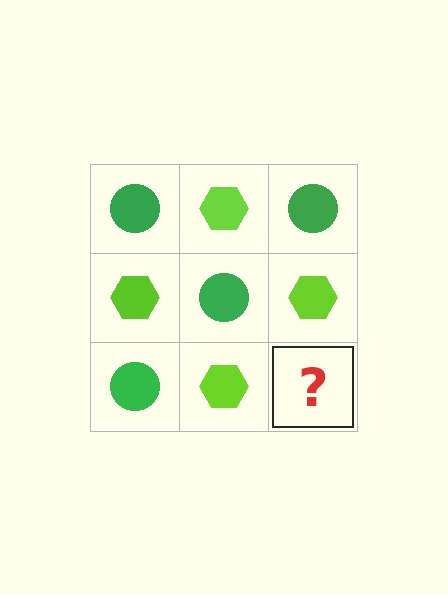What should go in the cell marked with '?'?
The missing cell should contain a green circle.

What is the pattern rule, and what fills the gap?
The rule is that it alternates green circle and lime hexagon in a checkerboard pattern. The gap should be filled with a green circle.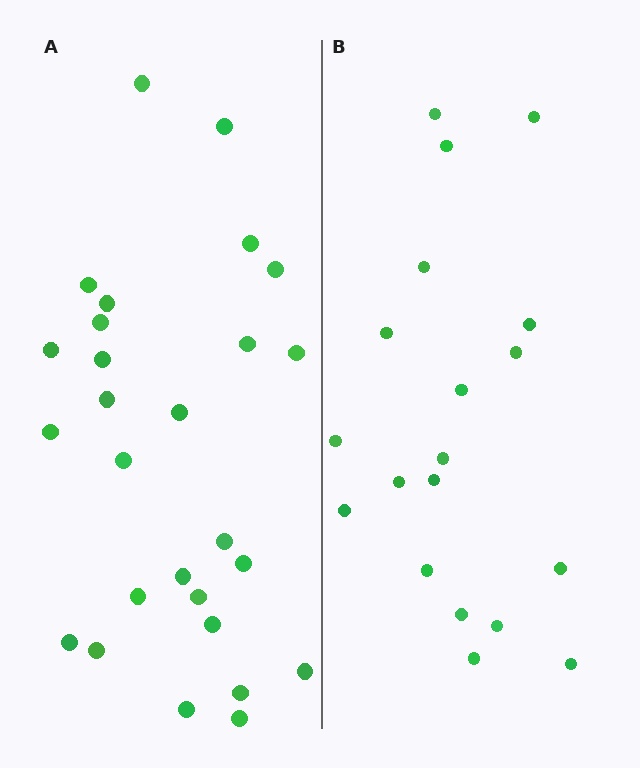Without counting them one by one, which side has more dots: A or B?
Region A (the left region) has more dots.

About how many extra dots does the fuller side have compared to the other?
Region A has roughly 8 or so more dots than region B.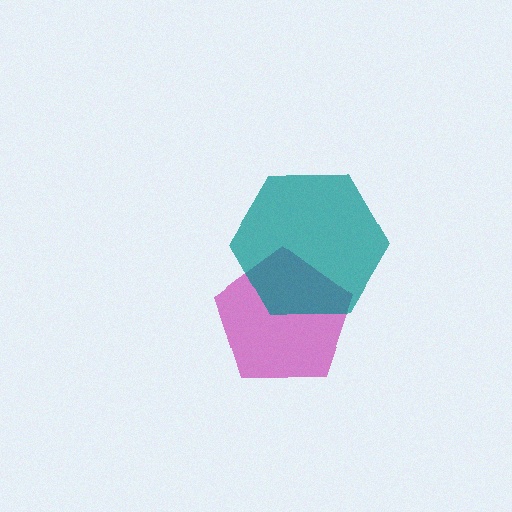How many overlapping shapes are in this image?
There are 2 overlapping shapes in the image.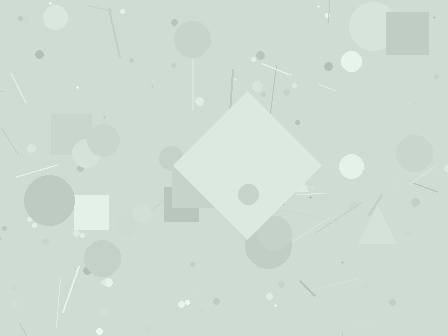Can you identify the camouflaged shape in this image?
The camouflaged shape is a diamond.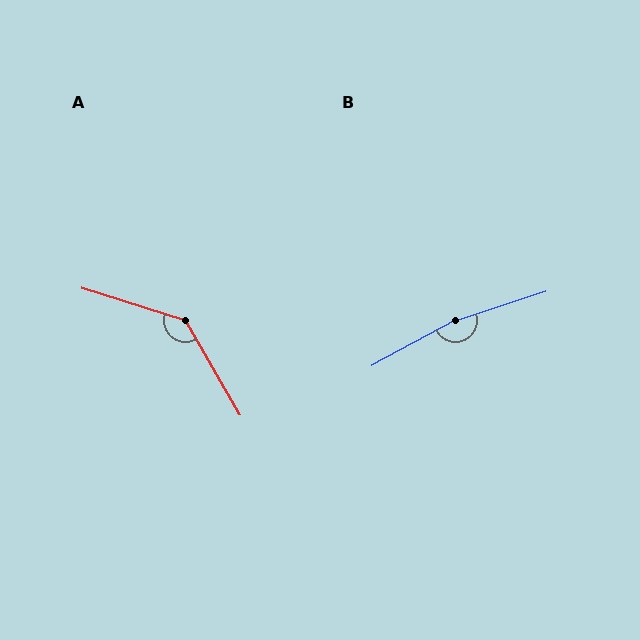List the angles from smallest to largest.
A (137°), B (169°).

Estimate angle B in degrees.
Approximately 169 degrees.